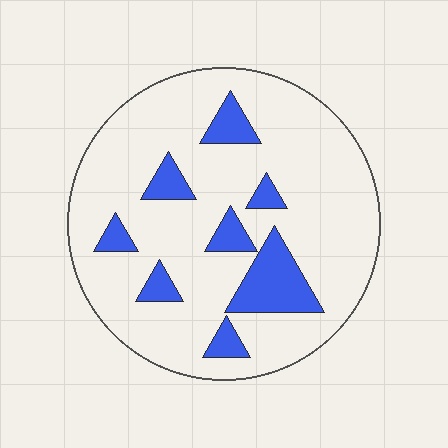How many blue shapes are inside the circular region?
8.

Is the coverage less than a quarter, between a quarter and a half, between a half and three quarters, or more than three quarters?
Less than a quarter.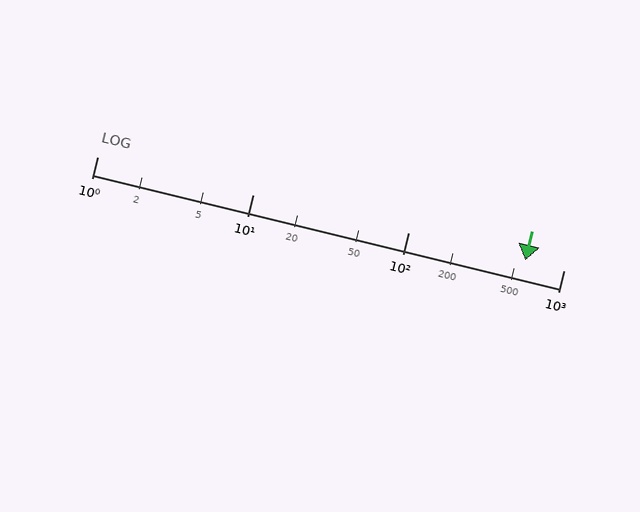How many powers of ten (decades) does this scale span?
The scale spans 3 decades, from 1 to 1000.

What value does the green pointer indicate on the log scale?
The pointer indicates approximately 570.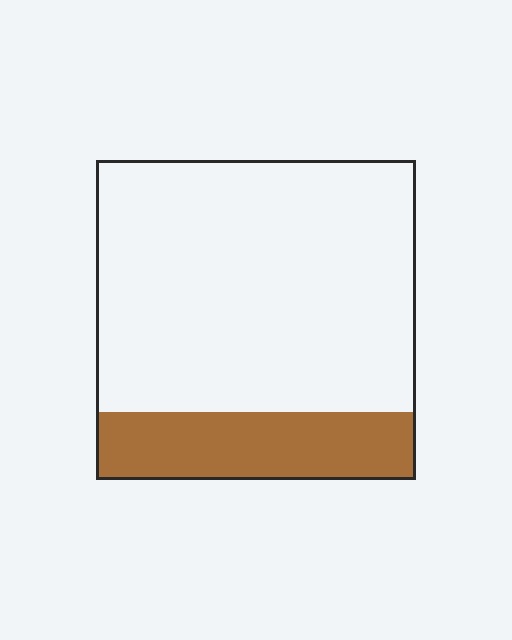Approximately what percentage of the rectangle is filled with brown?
Approximately 20%.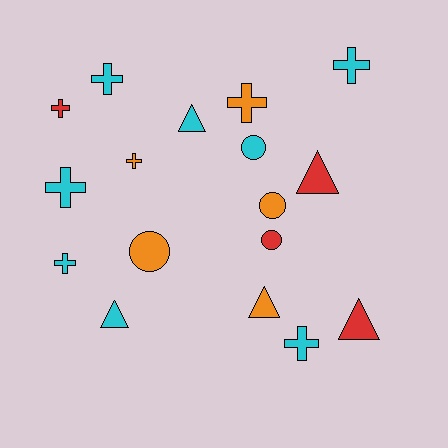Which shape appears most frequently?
Cross, with 8 objects.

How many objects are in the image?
There are 17 objects.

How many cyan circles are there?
There is 1 cyan circle.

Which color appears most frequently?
Cyan, with 8 objects.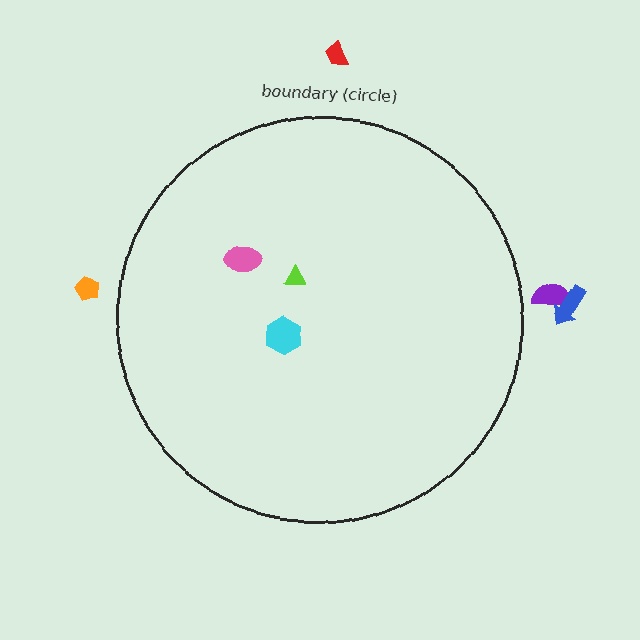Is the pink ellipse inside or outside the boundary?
Inside.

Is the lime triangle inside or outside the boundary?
Inside.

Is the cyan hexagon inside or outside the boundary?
Inside.